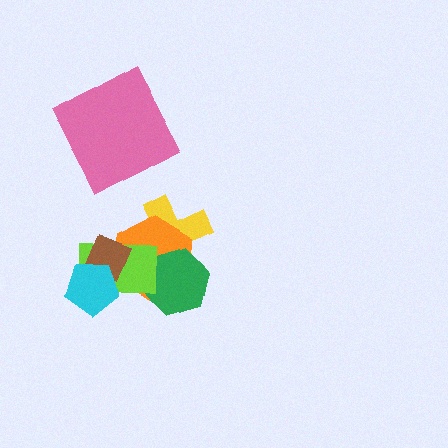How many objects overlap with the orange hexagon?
4 objects overlap with the orange hexagon.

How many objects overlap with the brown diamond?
3 objects overlap with the brown diamond.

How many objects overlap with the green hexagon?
3 objects overlap with the green hexagon.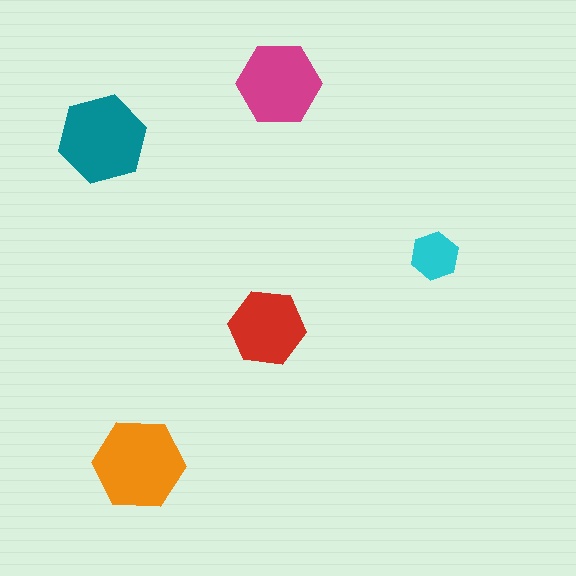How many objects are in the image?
There are 5 objects in the image.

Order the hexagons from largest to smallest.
the orange one, the teal one, the magenta one, the red one, the cyan one.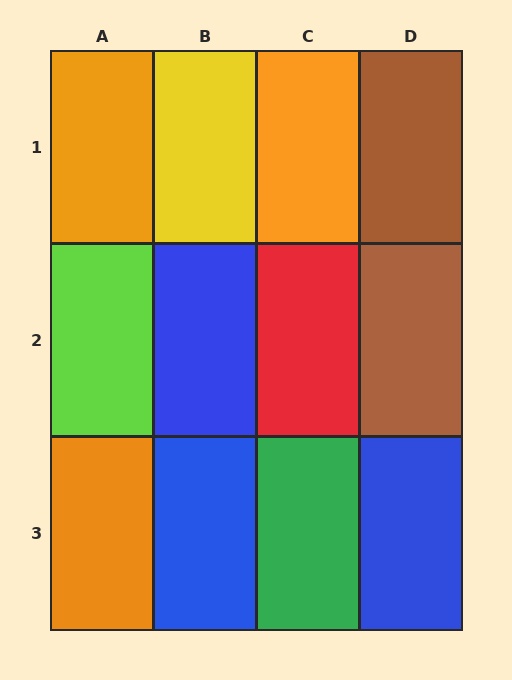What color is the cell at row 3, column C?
Green.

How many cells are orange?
3 cells are orange.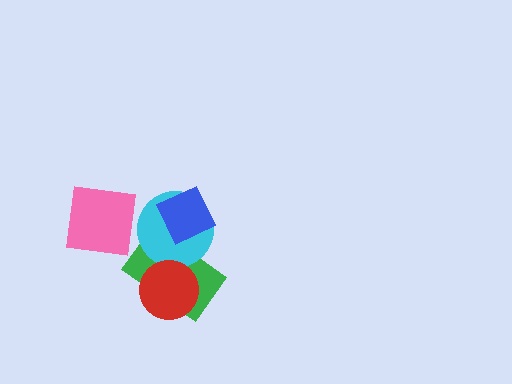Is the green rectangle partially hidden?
Yes, it is partially covered by another shape.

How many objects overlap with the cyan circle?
2 objects overlap with the cyan circle.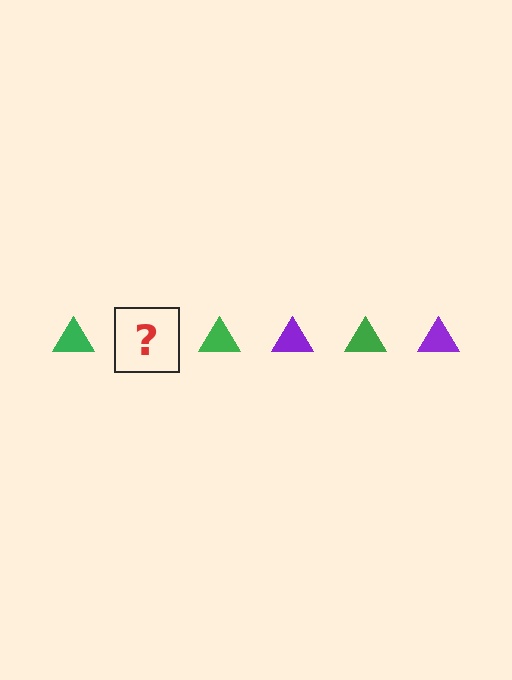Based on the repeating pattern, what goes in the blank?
The blank should be a purple triangle.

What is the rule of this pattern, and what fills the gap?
The rule is that the pattern cycles through green, purple triangles. The gap should be filled with a purple triangle.